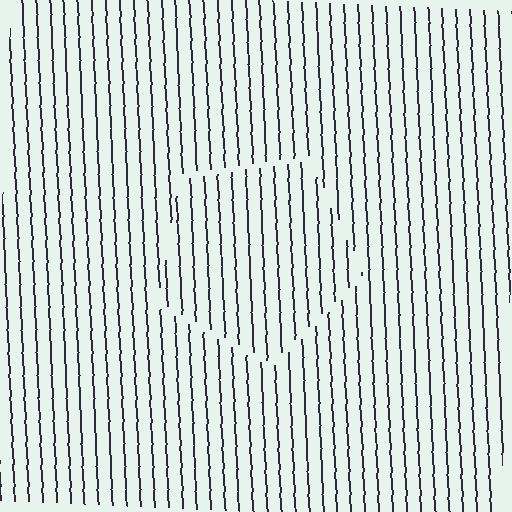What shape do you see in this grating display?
An illusory pentagon. The interior of the shape contains the same grating, shifted by half a period — the contour is defined by the phase discontinuity where line-ends from the inner and outer gratings abut.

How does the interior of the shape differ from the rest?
The interior of the shape contains the same grating, shifted by half a period — the contour is defined by the phase discontinuity where line-ends from the inner and outer gratings abut.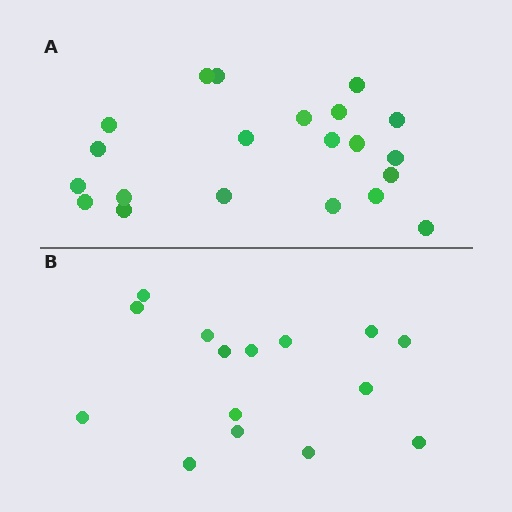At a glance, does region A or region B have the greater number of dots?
Region A (the top region) has more dots.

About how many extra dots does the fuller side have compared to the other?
Region A has about 6 more dots than region B.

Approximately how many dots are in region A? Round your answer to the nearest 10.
About 20 dots. (The exact count is 21, which rounds to 20.)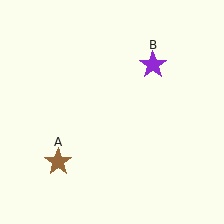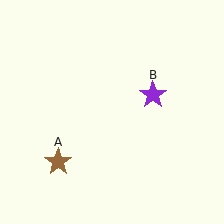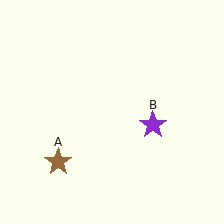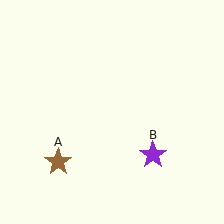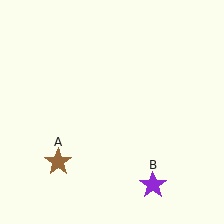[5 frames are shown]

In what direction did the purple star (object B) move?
The purple star (object B) moved down.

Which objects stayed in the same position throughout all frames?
Brown star (object A) remained stationary.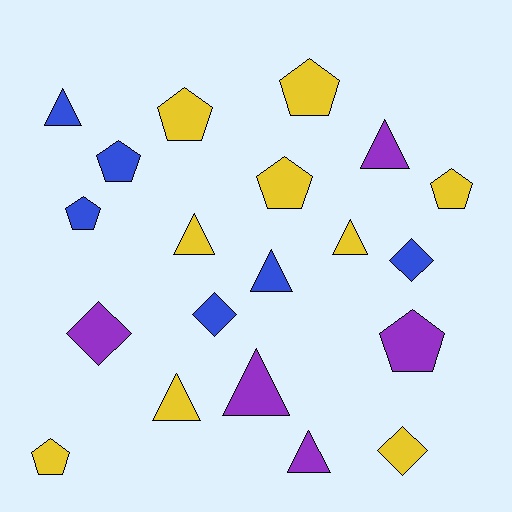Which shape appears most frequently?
Pentagon, with 8 objects.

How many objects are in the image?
There are 20 objects.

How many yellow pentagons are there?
There are 5 yellow pentagons.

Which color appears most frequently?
Yellow, with 9 objects.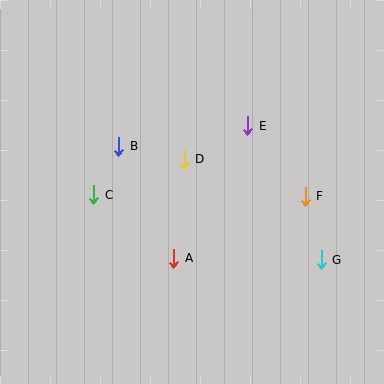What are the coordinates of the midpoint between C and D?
The midpoint between C and D is at (139, 177).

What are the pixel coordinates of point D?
Point D is at (184, 159).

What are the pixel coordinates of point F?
Point F is at (305, 196).